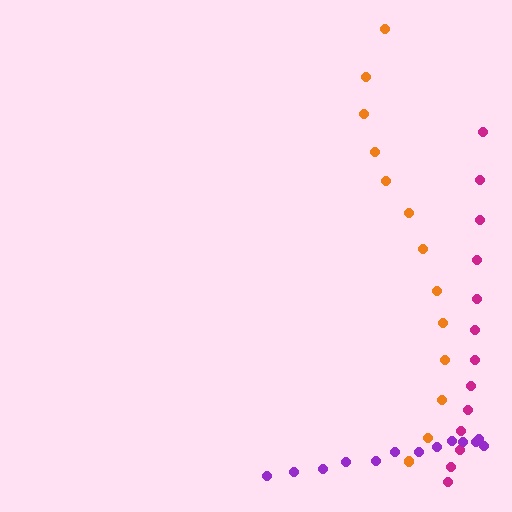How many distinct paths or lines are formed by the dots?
There are 3 distinct paths.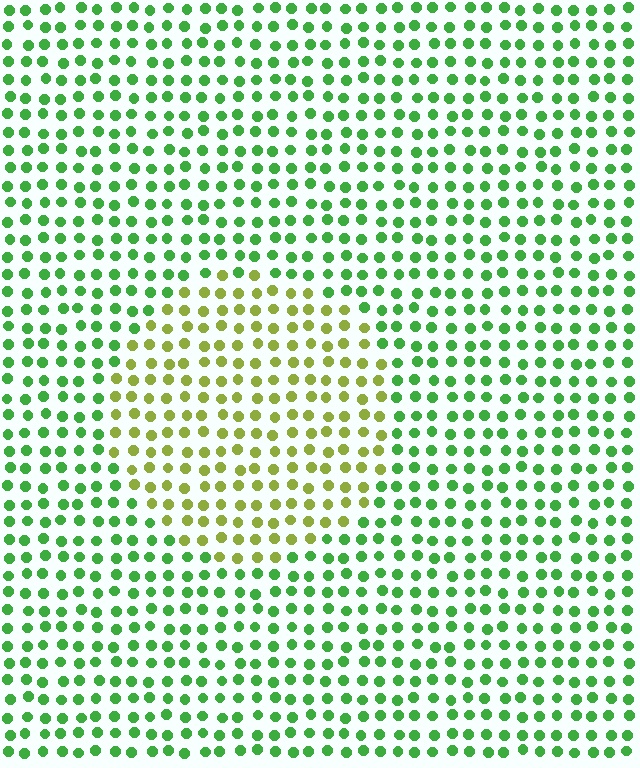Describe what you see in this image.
The image is filled with small green elements in a uniform arrangement. A circle-shaped region is visible where the elements are tinted to a slightly different hue, forming a subtle color boundary.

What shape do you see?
I see a circle.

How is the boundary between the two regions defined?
The boundary is defined purely by a slight shift in hue (about 45 degrees). Spacing, size, and orientation are identical on both sides.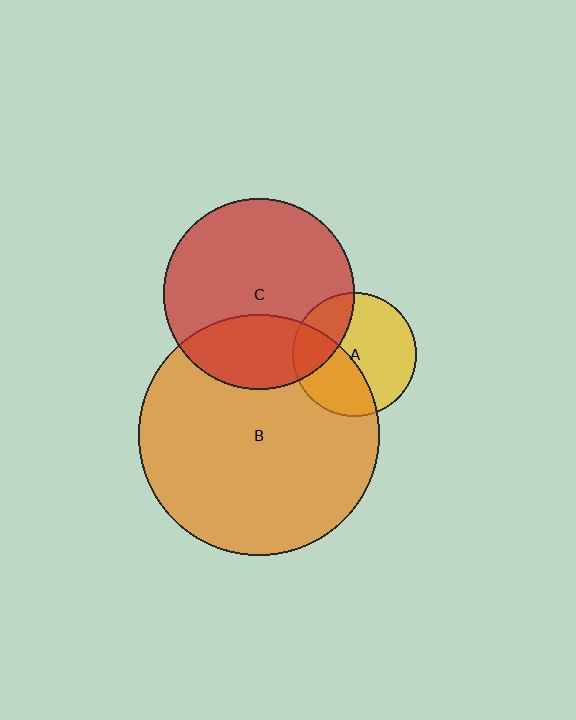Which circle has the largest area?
Circle B (orange).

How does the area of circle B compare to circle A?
Approximately 3.8 times.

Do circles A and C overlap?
Yes.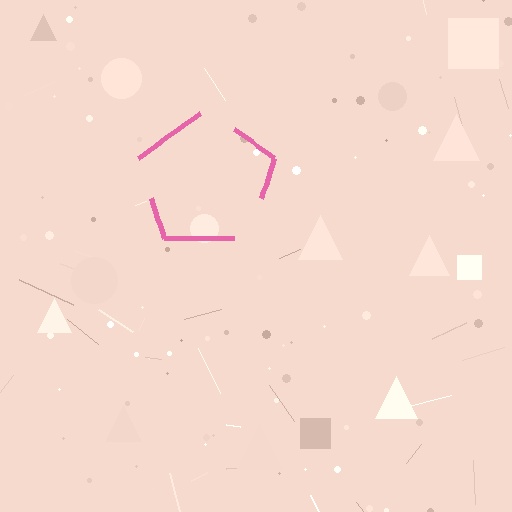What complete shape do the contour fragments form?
The contour fragments form a pentagon.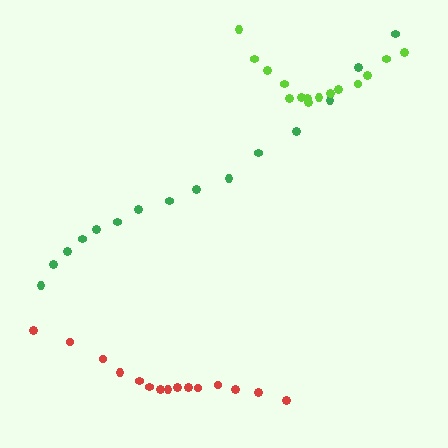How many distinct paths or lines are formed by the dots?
There are 3 distinct paths.